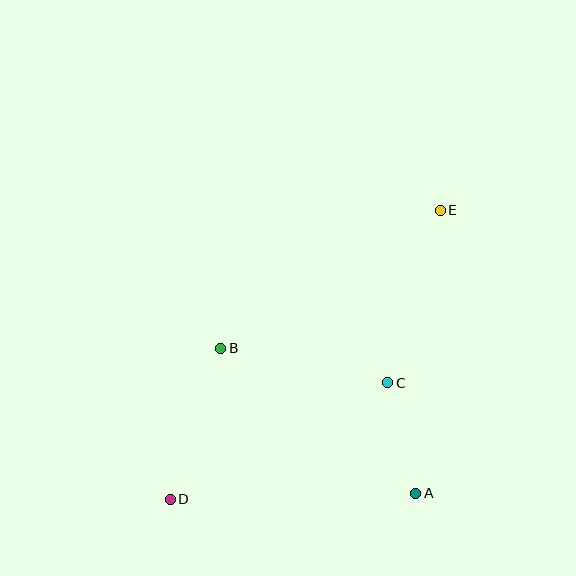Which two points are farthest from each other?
Points D and E are farthest from each other.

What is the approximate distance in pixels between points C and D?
The distance between C and D is approximately 247 pixels.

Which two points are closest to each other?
Points A and C are closest to each other.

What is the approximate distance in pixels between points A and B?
The distance between A and B is approximately 243 pixels.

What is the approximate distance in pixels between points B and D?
The distance between B and D is approximately 159 pixels.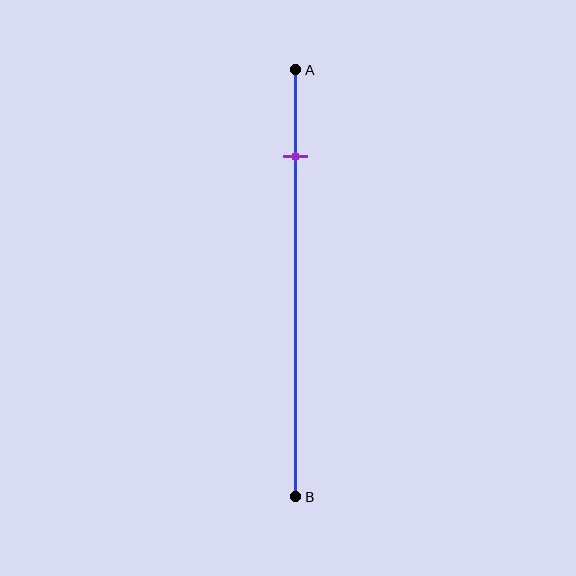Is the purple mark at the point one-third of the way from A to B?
No, the mark is at about 20% from A, not at the 33% one-third point.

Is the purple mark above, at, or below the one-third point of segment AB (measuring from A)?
The purple mark is above the one-third point of segment AB.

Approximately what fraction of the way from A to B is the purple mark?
The purple mark is approximately 20% of the way from A to B.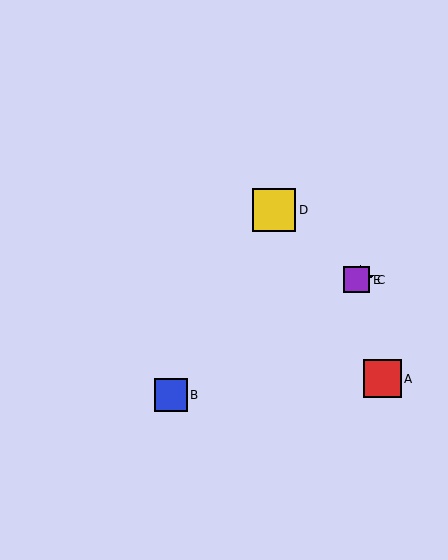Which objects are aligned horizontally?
Objects C, E are aligned horizontally.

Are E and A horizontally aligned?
No, E is at y≈280 and A is at y≈379.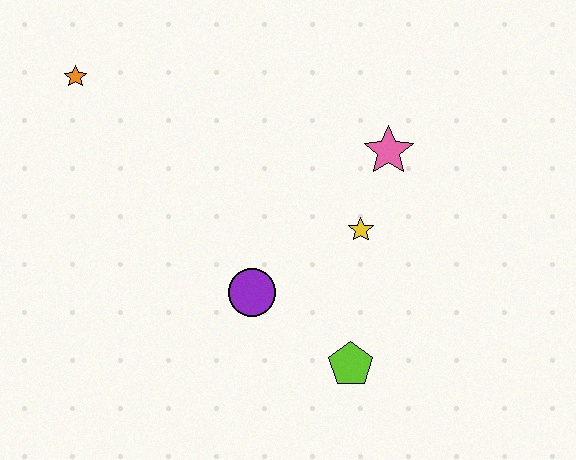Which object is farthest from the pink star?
The orange star is farthest from the pink star.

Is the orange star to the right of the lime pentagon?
No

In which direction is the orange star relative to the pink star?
The orange star is to the left of the pink star.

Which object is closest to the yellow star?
The pink star is closest to the yellow star.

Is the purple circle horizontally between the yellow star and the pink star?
No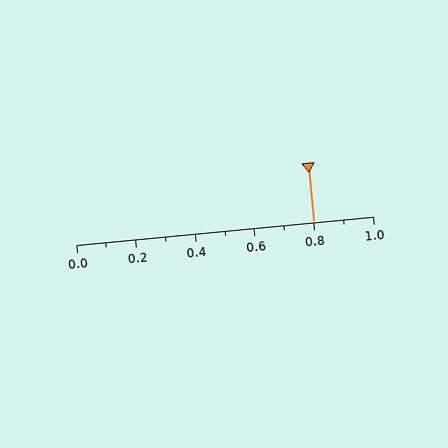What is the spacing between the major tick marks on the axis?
The major ticks are spaced 0.2 apart.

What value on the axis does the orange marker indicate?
The marker indicates approximately 0.8.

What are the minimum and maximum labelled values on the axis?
The axis runs from 0.0 to 1.0.